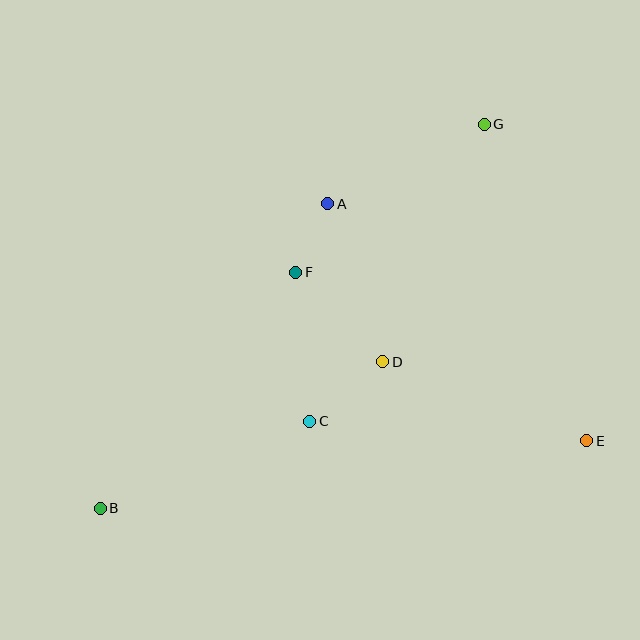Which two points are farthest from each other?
Points B and G are farthest from each other.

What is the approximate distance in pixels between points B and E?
The distance between B and E is approximately 491 pixels.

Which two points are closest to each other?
Points A and F are closest to each other.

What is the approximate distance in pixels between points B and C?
The distance between B and C is approximately 227 pixels.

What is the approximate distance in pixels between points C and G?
The distance between C and G is approximately 344 pixels.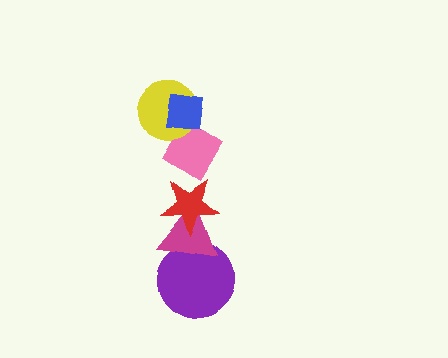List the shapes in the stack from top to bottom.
From top to bottom: the blue square, the yellow circle, the pink diamond, the red star, the magenta triangle, the purple circle.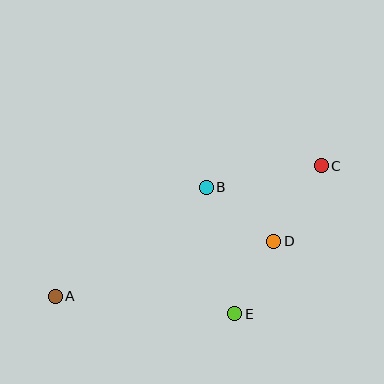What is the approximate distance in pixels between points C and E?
The distance between C and E is approximately 172 pixels.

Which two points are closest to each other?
Points D and E are closest to each other.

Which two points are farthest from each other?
Points A and C are farthest from each other.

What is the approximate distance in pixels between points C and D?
The distance between C and D is approximately 89 pixels.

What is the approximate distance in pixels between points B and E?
The distance between B and E is approximately 130 pixels.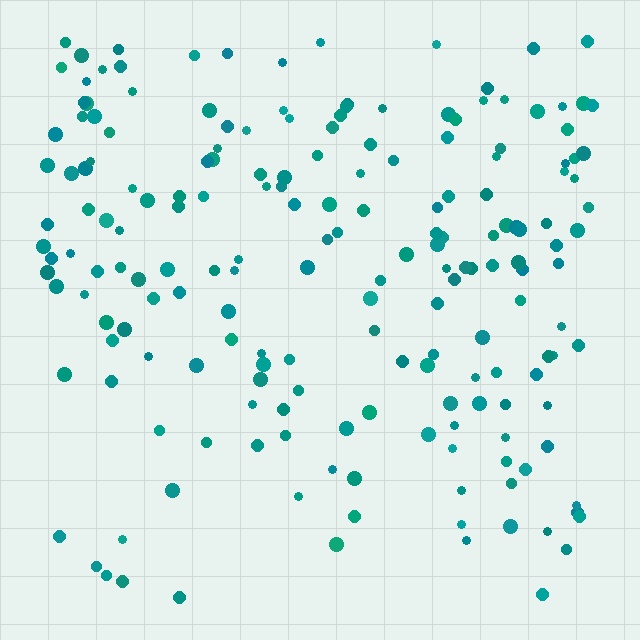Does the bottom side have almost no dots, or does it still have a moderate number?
Still a moderate number, just noticeably fewer than the top.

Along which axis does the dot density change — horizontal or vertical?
Vertical.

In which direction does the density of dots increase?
From bottom to top, with the top side densest.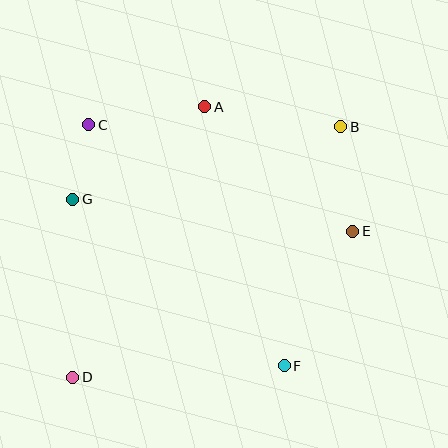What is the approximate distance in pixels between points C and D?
The distance between C and D is approximately 253 pixels.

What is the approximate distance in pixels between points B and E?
The distance between B and E is approximately 105 pixels.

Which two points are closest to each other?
Points C and G are closest to each other.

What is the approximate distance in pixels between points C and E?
The distance between C and E is approximately 284 pixels.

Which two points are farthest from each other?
Points B and D are farthest from each other.